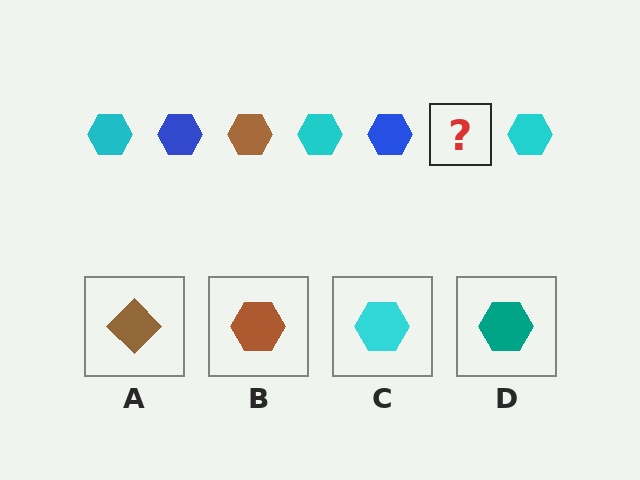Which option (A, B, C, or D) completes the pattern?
B.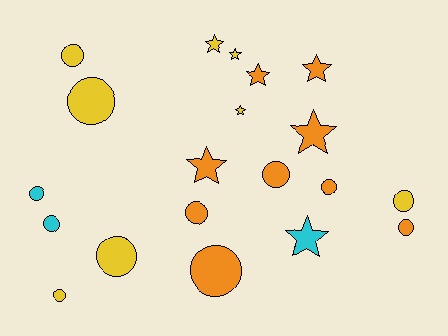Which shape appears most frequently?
Circle, with 12 objects.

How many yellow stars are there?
There are 3 yellow stars.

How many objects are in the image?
There are 20 objects.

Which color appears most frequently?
Orange, with 9 objects.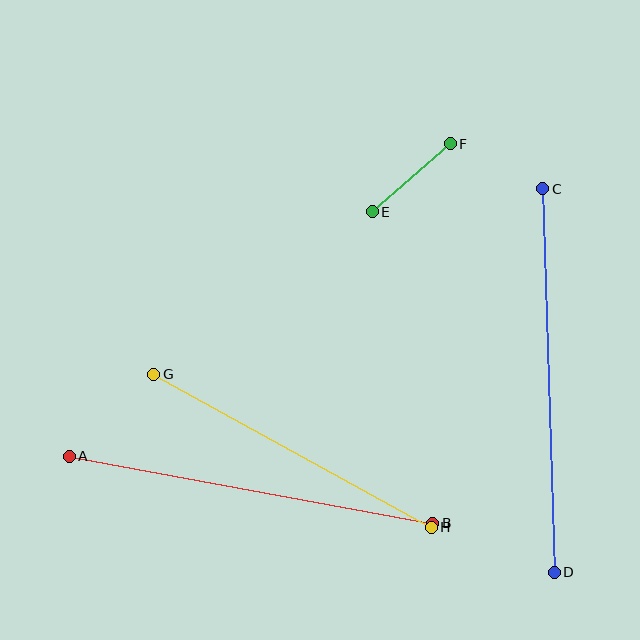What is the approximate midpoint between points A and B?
The midpoint is at approximately (251, 490) pixels.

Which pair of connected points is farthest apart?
Points C and D are farthest apart.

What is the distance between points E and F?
The distance is approximately 104 pixels.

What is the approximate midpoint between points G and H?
The midpoint is at approximately (292, 451) pixels.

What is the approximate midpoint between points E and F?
The midpoint is at approximately (411, 178) pixels.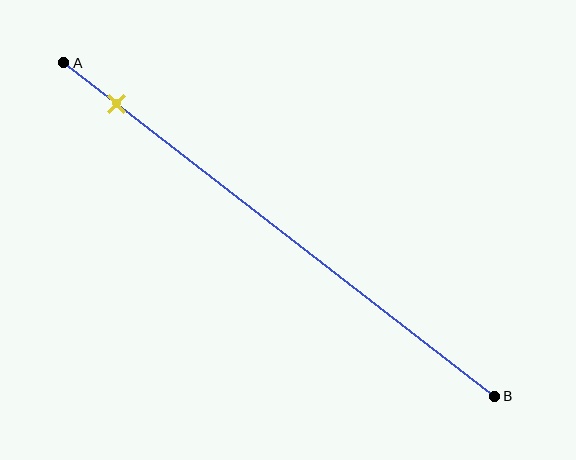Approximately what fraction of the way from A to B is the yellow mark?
The yellow mark is approximately 10% of the way from A to B.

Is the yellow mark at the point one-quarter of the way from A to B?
No, the mark is at about 10% from A, not at the 25% one-quarter point.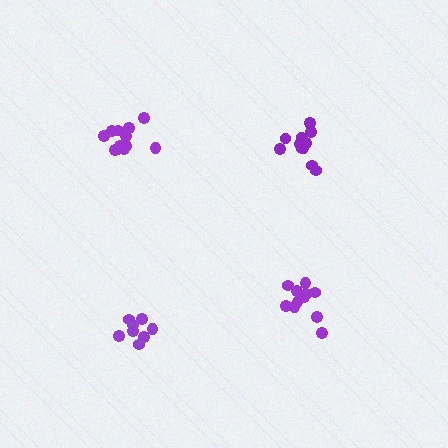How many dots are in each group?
Group 1: 12 dots, Group 2: 8 dots, Group 3: 11 dots, Group 4: 11 dots (42 total).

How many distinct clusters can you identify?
There are 4 distinct clusters.